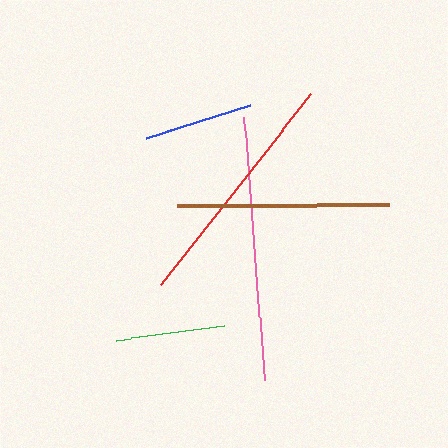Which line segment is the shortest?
The green line is the shortest at approximately 109 pixels.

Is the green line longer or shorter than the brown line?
The brown line is longer than the green line.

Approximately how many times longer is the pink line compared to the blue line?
The pink line is approximately 2.4 times the length of the blue line.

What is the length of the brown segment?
The brown segment is approximately 212 pixels long.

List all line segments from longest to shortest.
From longest to shortest: pink, red, brown, blue, green.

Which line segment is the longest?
The pink line is the longest at approximately 264 pixels.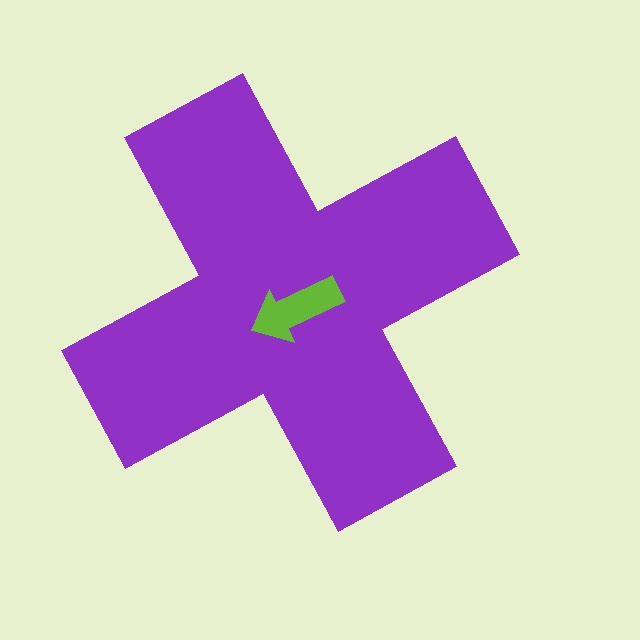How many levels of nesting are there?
2.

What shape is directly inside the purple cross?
The lime arrow.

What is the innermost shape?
The lime arrow.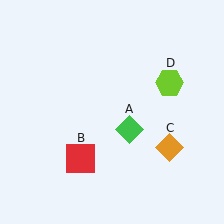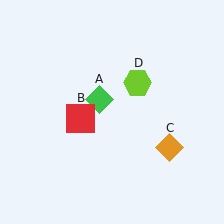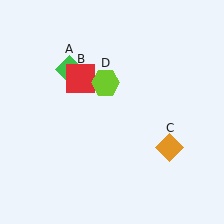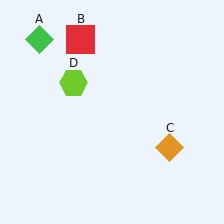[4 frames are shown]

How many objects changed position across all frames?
3 objects changed position: green diamond (object A), red square (object B), lime hexagon (object D).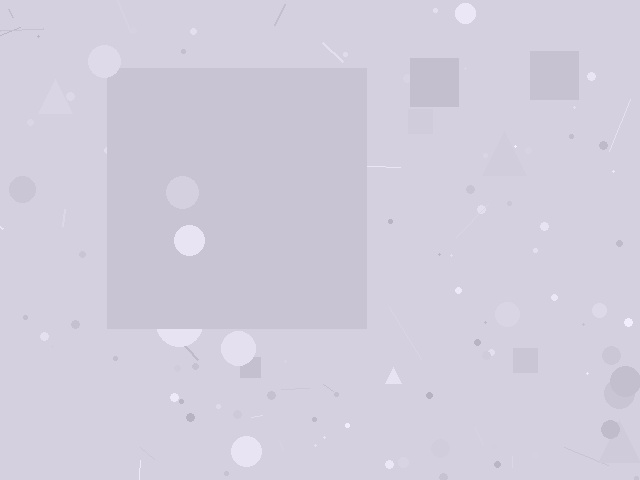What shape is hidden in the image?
A square is hidden in the image.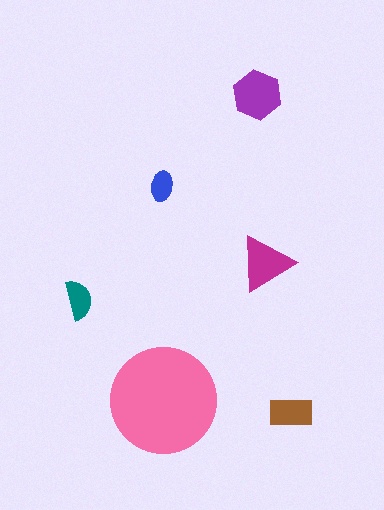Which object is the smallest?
The blue ellipse.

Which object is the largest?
The pink circle.